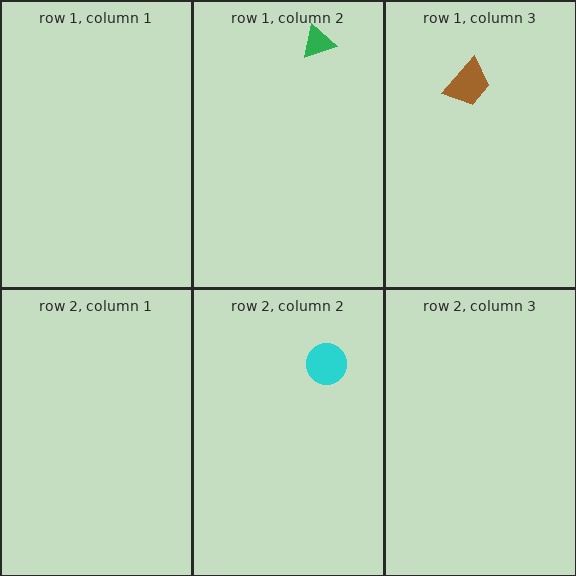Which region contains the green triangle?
The row 1, column 2 region.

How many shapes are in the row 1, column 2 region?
1.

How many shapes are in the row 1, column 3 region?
1.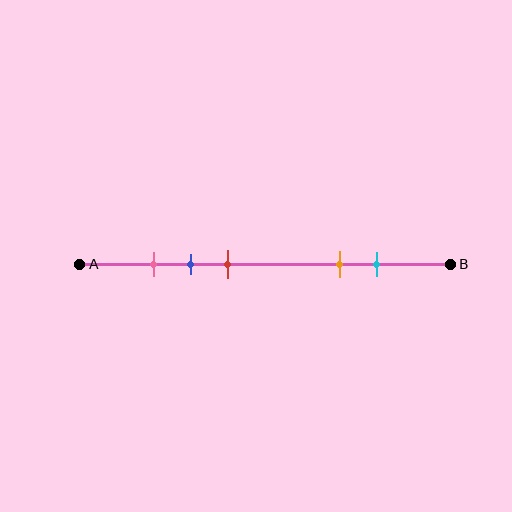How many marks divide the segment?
There are 5 marks dividing the segment.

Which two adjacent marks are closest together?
The pink and blue marks are the closest adjacent pair.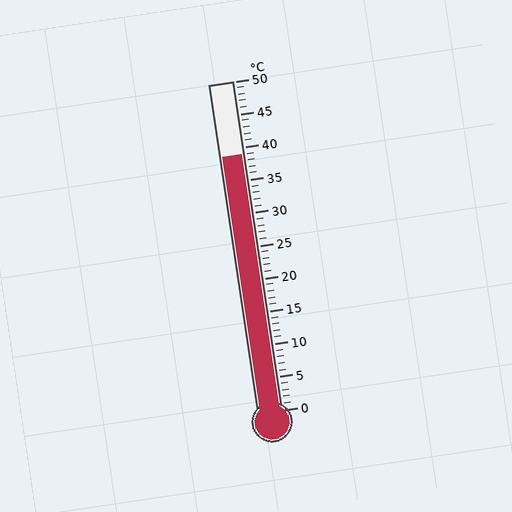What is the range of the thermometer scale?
The thermometer scale ranges from 0°C to 50°C.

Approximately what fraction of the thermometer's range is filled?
The thermometer is filled to approximately 80% of its range.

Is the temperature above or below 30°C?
The temperature is above 30°C.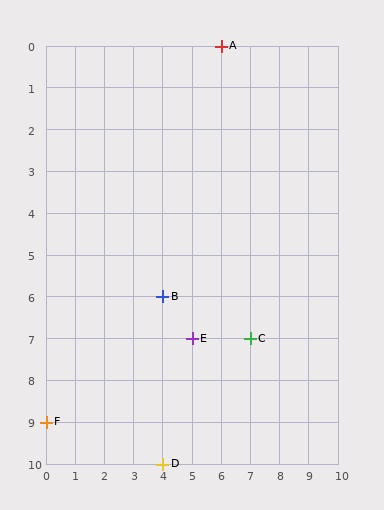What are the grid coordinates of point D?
Point D is at grid coordinates (4, 10).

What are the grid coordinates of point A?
Point A is at grid coordinates (6, 0).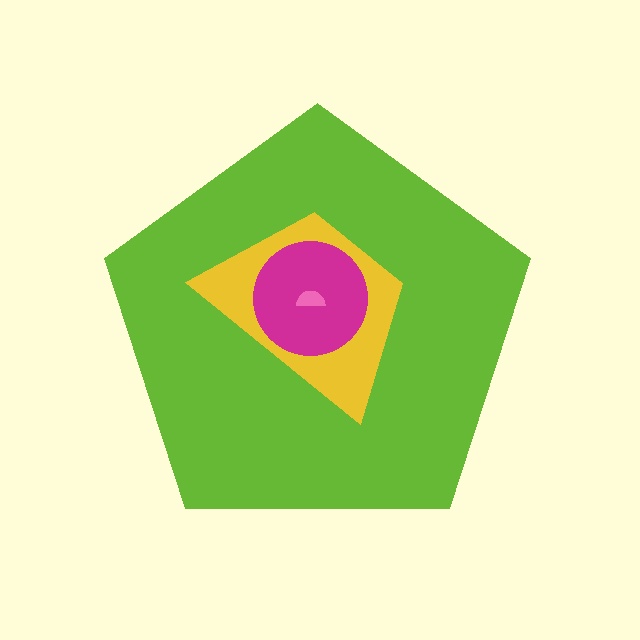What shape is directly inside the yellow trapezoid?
The magenta circle.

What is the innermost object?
The pink semicircle.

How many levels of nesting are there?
4.